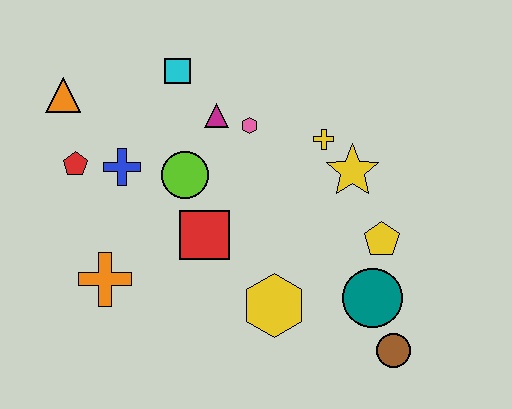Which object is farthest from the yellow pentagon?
The orange triangle is farthest from the yellow pentagon.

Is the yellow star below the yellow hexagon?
No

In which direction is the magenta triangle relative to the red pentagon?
The magenta triangle is to the right of the red pentagon.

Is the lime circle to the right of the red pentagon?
Yes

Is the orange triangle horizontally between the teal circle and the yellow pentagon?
No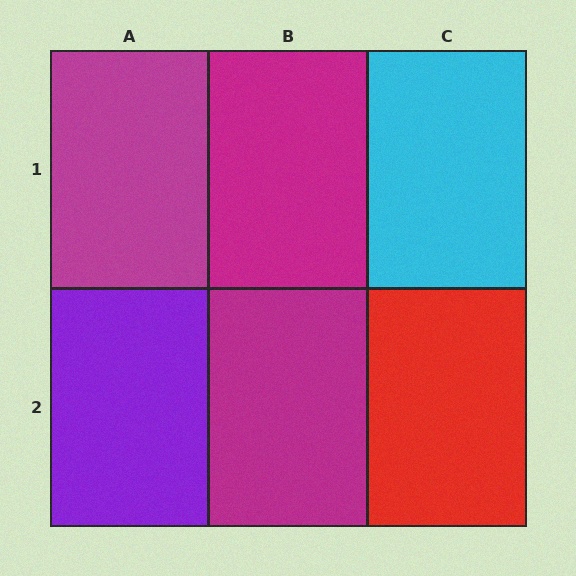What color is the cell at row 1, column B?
Magenta.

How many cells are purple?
1 cell is purple.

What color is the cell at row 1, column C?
Cyan.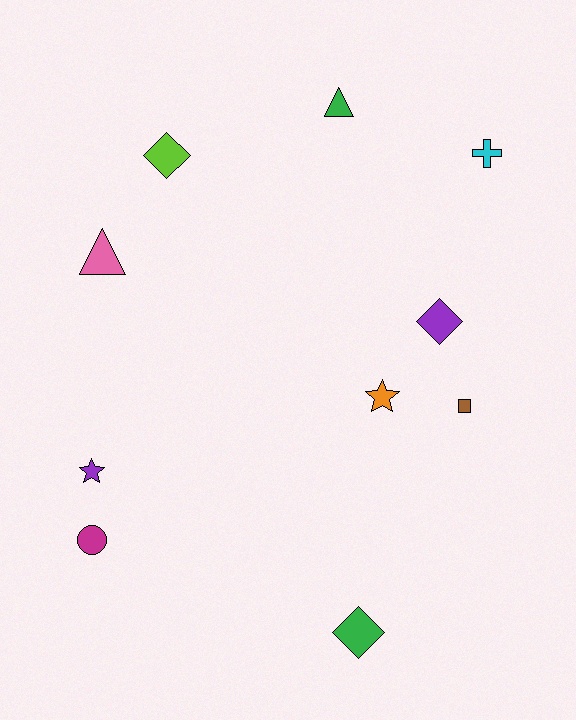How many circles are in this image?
There is 1 circle.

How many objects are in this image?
There are 10 objects.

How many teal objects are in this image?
There are no teal objects.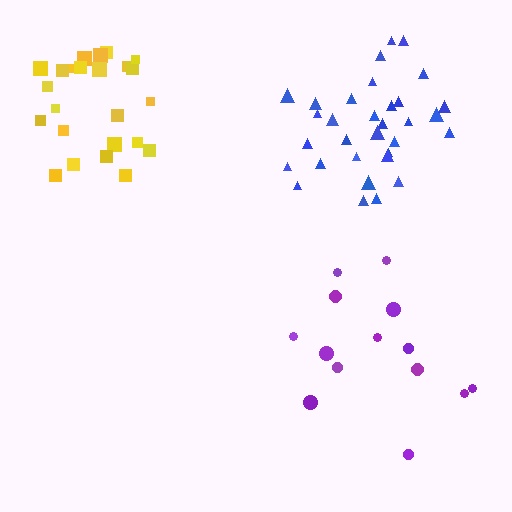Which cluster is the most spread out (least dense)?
Purple.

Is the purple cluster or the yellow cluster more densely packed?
Yellow.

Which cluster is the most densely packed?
Yellow.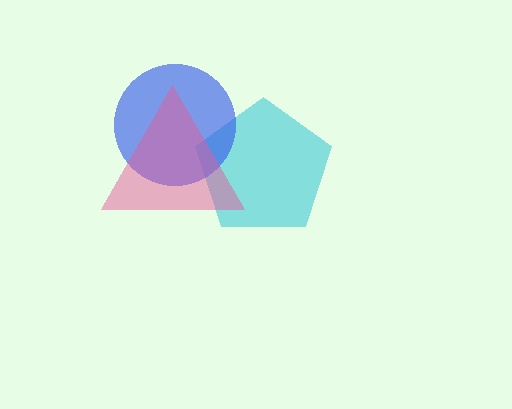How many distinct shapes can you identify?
There are 3 distinct shapes: a cyan pentagon, a blue circle, a pink triangle.